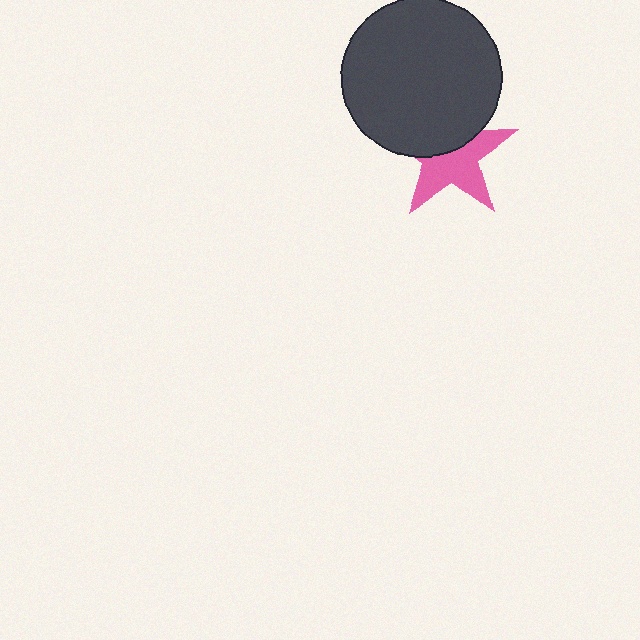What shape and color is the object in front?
The object in front is a dark gray circle.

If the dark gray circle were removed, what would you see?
You would see the complete pink star.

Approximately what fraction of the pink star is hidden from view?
Roughly 42% of the pink star is hidden behind the dark gray circle.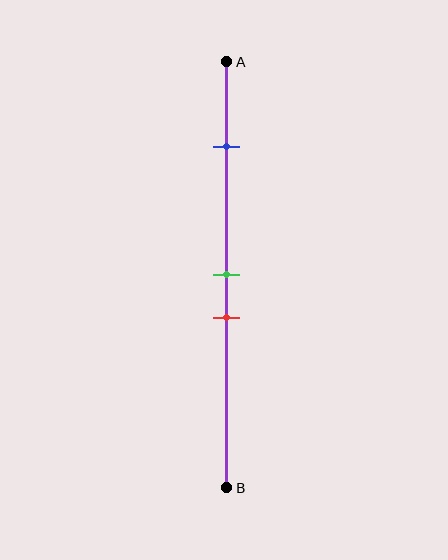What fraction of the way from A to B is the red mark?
The red mark is approximately 60% (0.6) of the way from A to B.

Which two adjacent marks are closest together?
The green and red marks are the closest adjacent pair.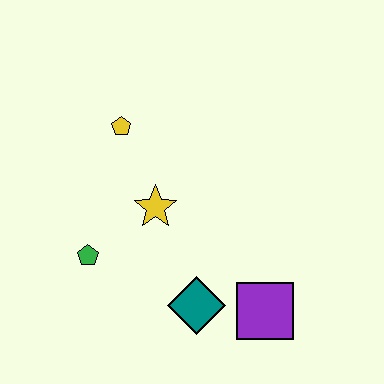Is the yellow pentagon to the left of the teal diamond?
Yes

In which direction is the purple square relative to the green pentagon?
The purple square is to the right of the green pentagon.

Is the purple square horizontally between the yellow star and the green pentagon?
No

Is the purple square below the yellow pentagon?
Yes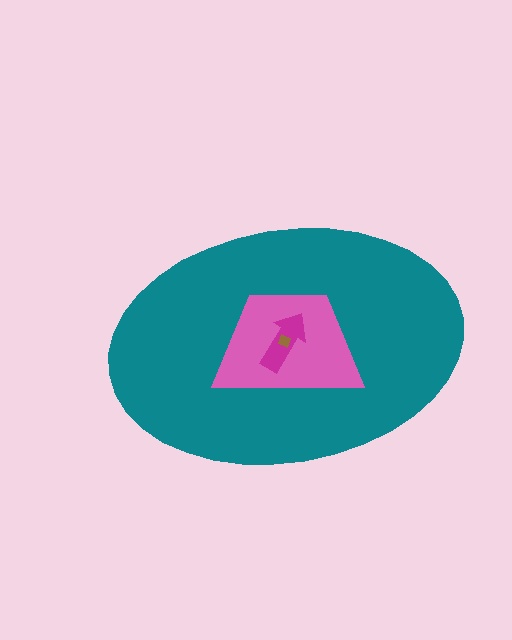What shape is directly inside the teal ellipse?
The pink trapezoid.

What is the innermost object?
The brown diamond.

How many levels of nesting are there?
4.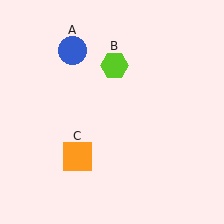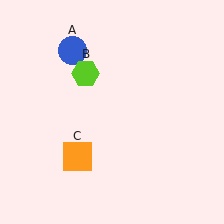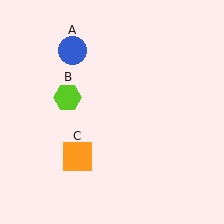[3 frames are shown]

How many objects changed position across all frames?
1 object changed position: lime hexagon (object B).